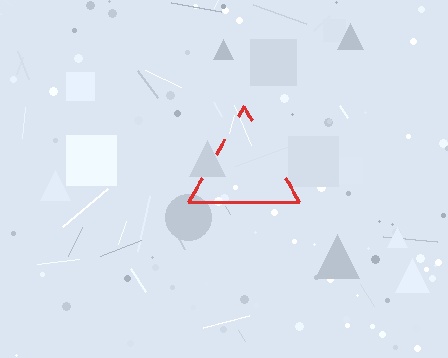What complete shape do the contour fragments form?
The contour fragments form a triangle.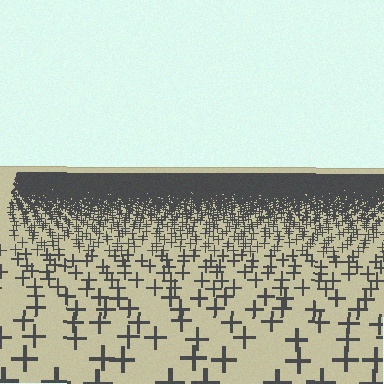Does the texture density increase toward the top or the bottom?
Density increases toward the top.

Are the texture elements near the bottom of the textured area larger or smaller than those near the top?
Larger. Near the bottom, elements are closer to the viewer and appear at a bigger on-screen size.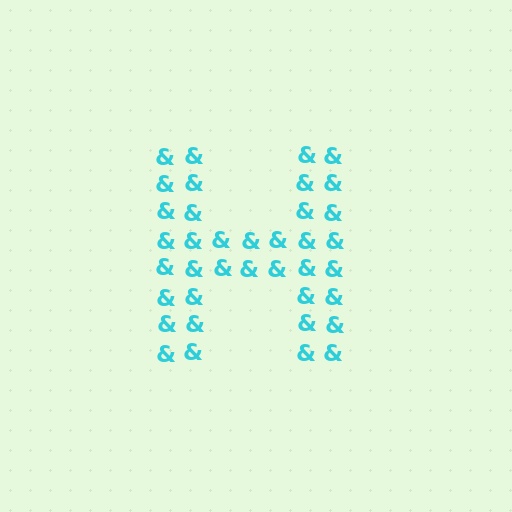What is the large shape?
The large shape is the letter H.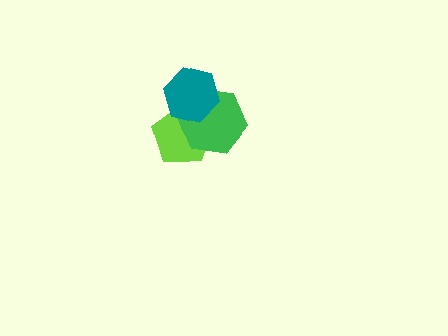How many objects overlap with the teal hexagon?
2 objects overlap with the teal hexagon.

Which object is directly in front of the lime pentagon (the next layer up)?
The green hexagon is directly in front of the lime pentagon.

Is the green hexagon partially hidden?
Yes, it is partially covered by another shape.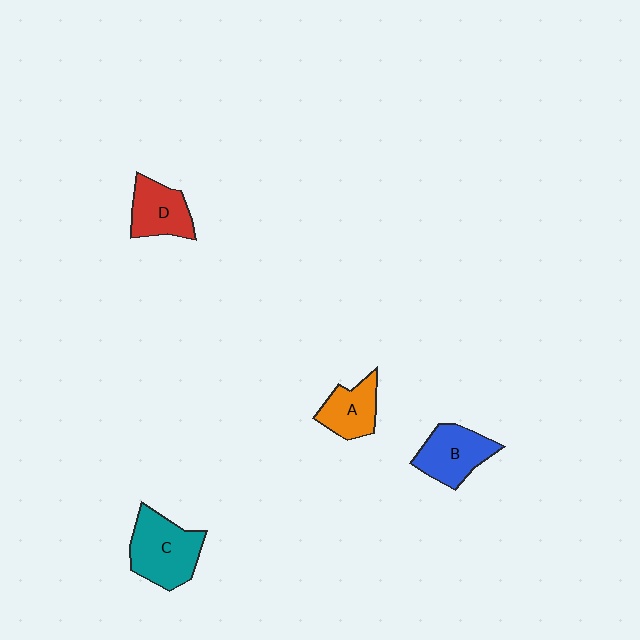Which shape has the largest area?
Shape C (teal).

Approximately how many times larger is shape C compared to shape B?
Approximately 1.2 times.